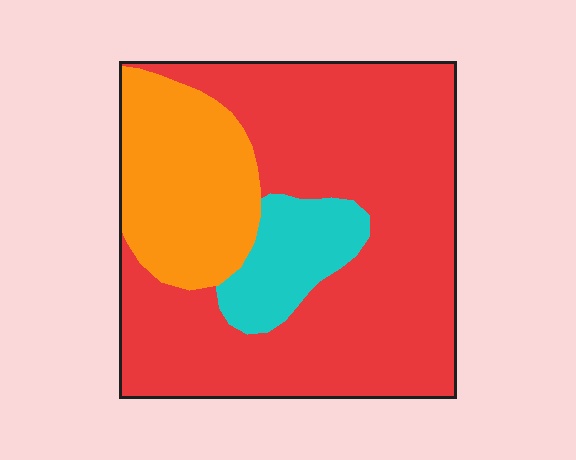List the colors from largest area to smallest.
From largest to smallest: red, orange, cyan.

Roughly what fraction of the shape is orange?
Orange covers roughly 20% of the shape.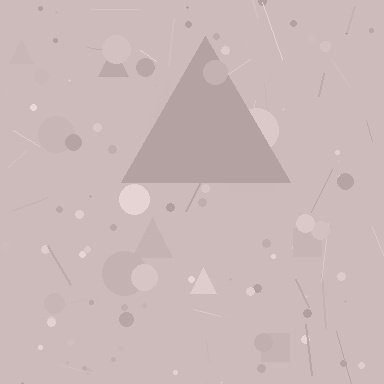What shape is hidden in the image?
A triangle is hidden in the image.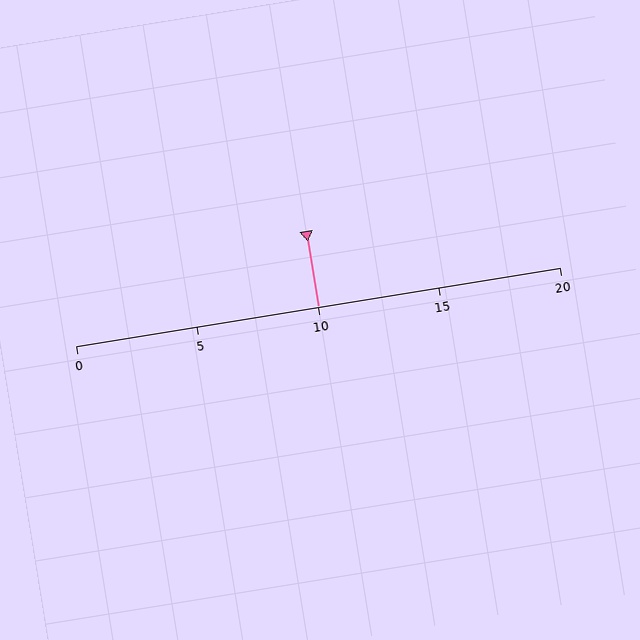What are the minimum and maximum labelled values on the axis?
The axis runs from 0 to 20.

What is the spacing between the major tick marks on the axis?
The major ticks are spaced 5 apart.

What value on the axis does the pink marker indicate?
The marker indicates approximately 10.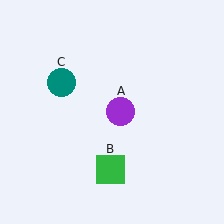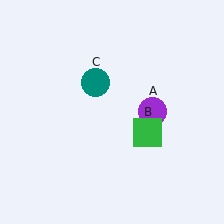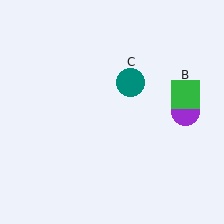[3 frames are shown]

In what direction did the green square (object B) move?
The green square (object B) moved up and to the right.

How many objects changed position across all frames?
3 objects changed position: purple circle (object A), green square (object B), teal circle (object C).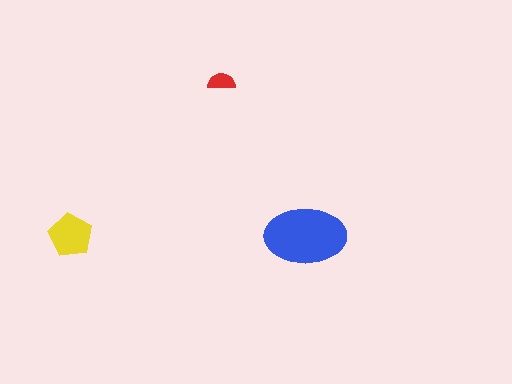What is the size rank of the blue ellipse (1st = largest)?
1st.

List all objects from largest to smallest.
The blue ellipse, the yellow pentagon, the red semicircle.